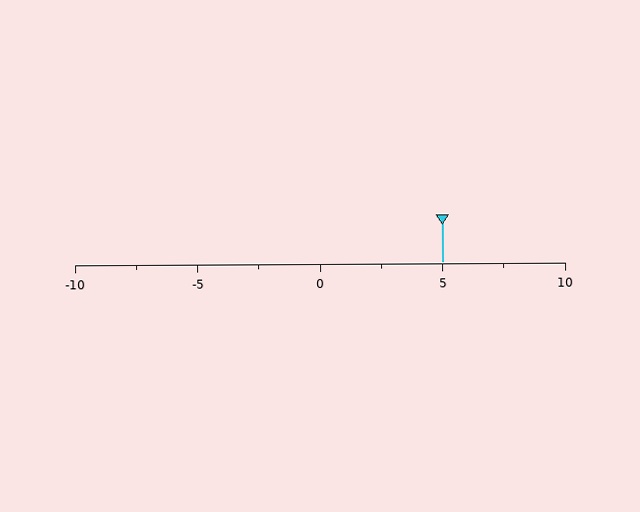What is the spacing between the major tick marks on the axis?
The major ticks are spaced 5 apart.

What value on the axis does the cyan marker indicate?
The marker indicates approximately 5.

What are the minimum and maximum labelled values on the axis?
The axis runs from -10 to 10.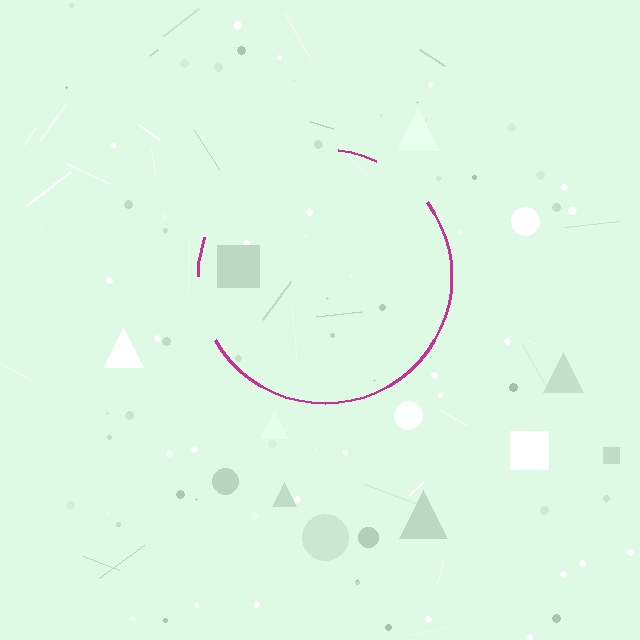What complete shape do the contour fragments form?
The contour fragments form a circle.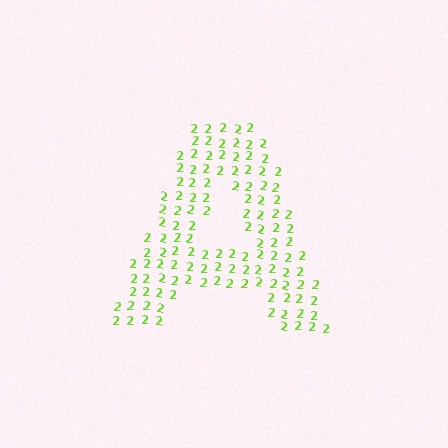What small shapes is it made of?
It is made of small digit 2's.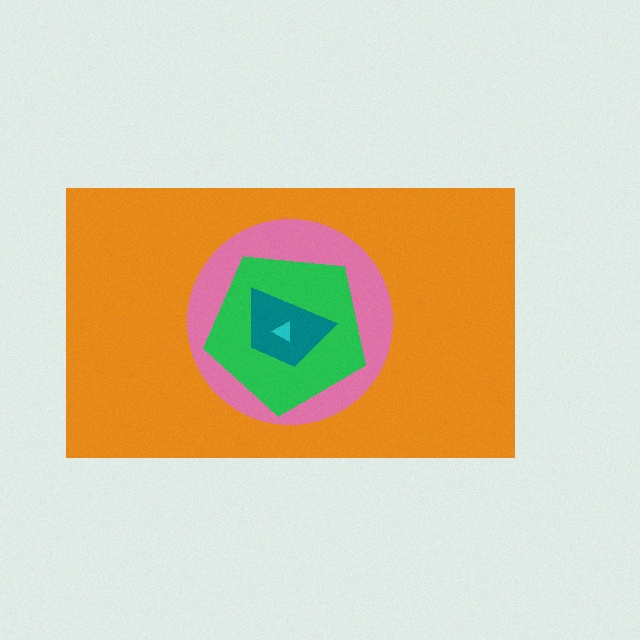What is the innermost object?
The cyan triangle.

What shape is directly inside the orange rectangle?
The pink circle.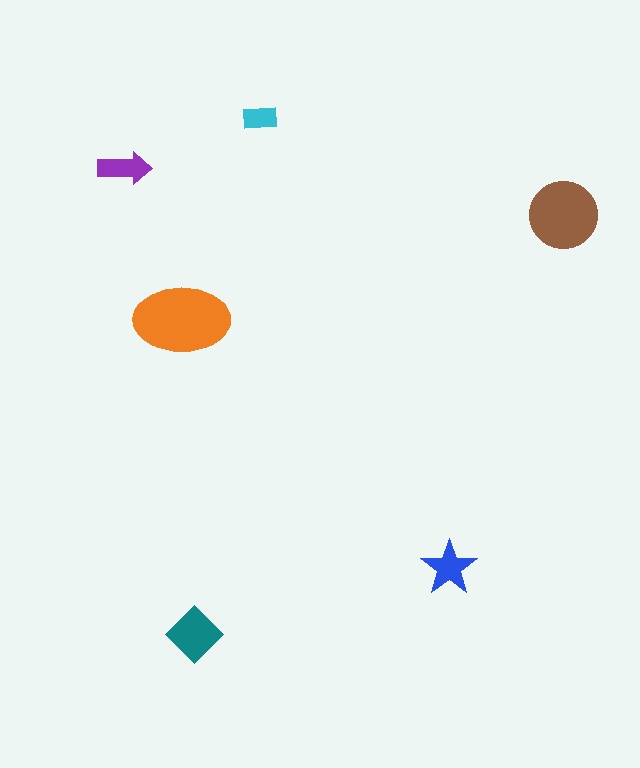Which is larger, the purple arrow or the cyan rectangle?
The purple arrow.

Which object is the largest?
The orange ellipse.